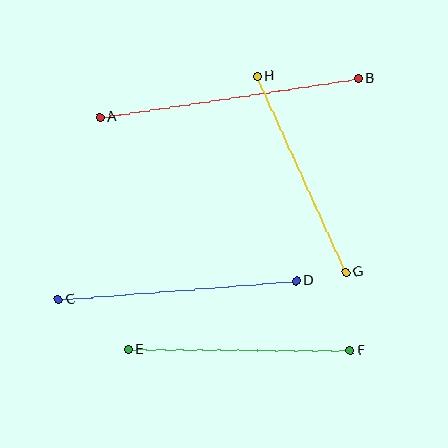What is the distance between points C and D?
The distance is approximately 239 pixels.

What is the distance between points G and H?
The distance is approximately 215 pixels.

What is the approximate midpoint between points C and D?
The midpoint is at approximately (177, 290) pixels.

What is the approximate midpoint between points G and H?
The midpoint is at approximately (301, 174) pixels.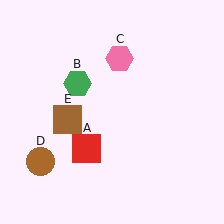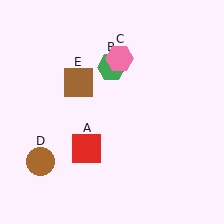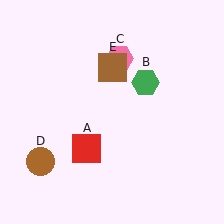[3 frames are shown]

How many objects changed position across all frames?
2 objects changed position: green hexagon (object B), brown square (object E).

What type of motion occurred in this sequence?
The green hexagon (object B), brown square (object E) rotated clockwise around the center of the scene.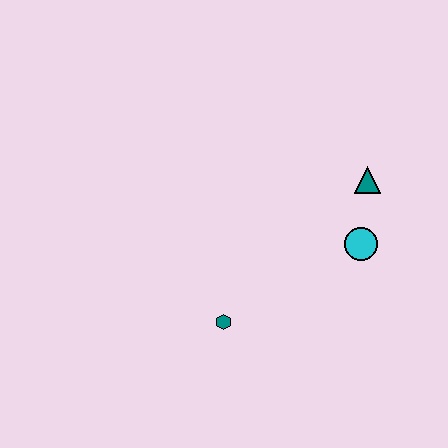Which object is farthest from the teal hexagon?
The teal triangle is farthest from the teal hexagon.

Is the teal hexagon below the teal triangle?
Yes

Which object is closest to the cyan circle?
The teal triangle is closest to the cyan circle.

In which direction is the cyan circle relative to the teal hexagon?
The cyan circle is to the right of the teal hexagon.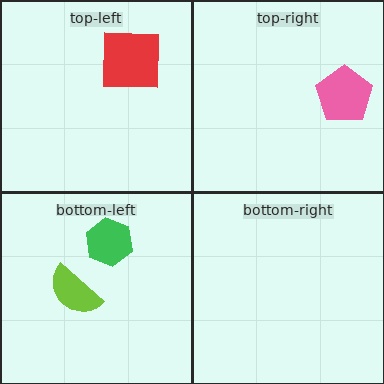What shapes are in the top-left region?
The red square.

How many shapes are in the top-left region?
1.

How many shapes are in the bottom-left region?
2.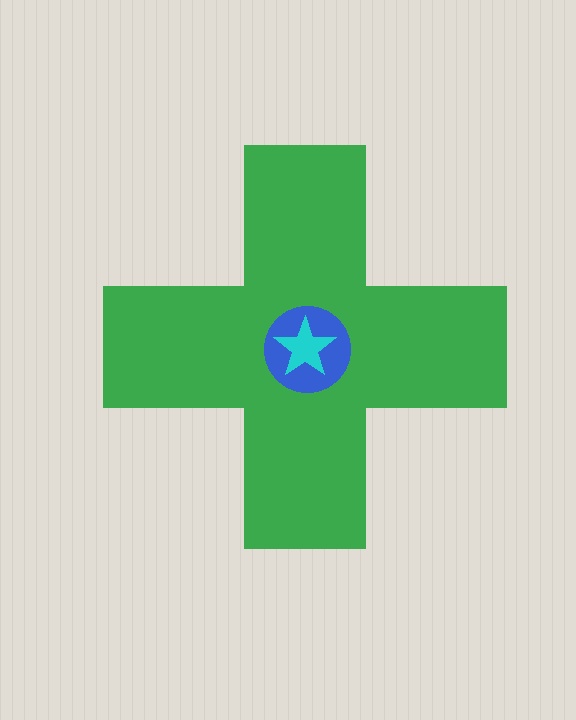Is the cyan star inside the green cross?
Yes.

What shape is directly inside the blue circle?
The cyan star.